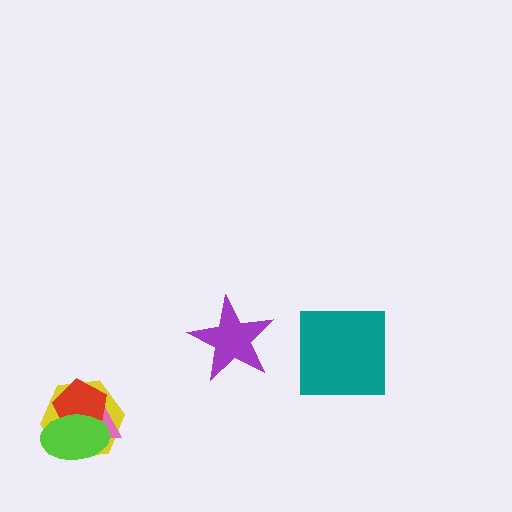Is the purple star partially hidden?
No, no other shape covers it.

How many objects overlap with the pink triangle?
3 objects overlap with the pink triangle.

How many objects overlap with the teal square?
0 objects overlap with the teal square.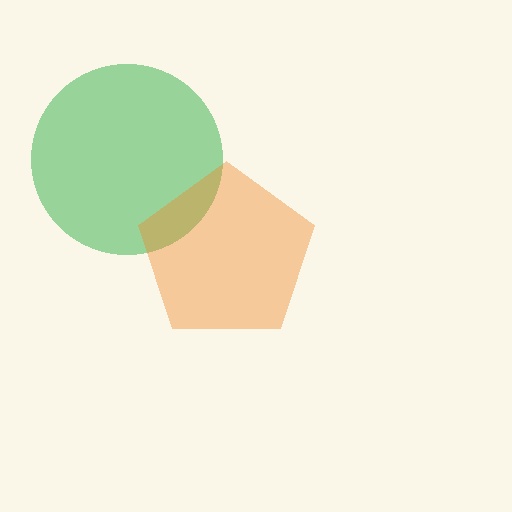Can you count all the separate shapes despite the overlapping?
Yes, there are 2 separate shapes.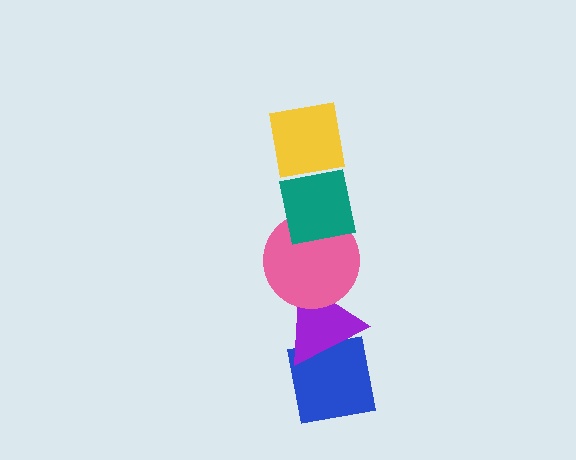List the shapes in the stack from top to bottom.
From top to bottom: the yellow square, the teal square, the pink circle, the purple triangle, the blue square.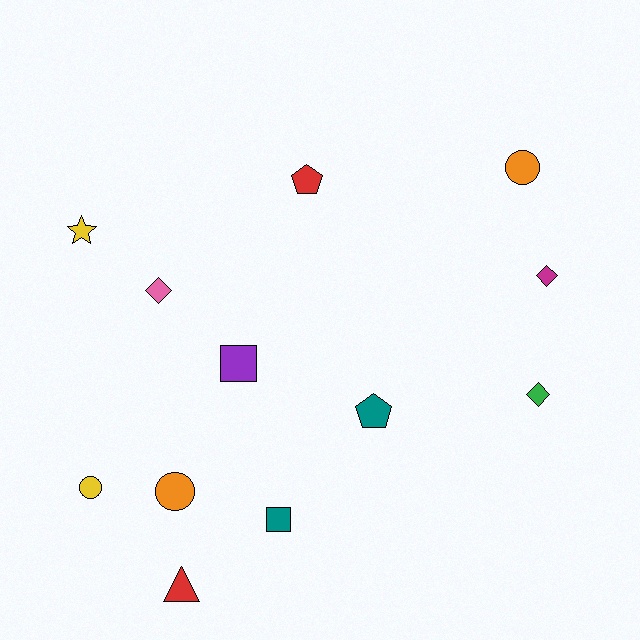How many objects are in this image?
There are 12 objects.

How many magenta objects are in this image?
There is 1 magenta object.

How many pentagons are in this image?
There are 2 pentagons.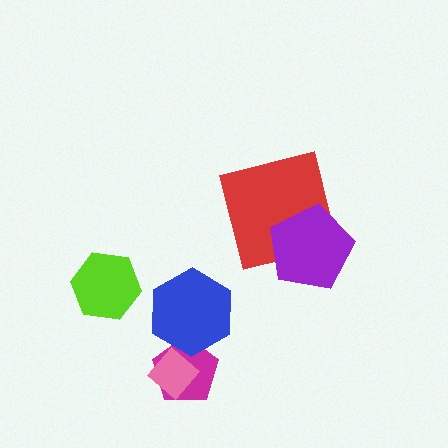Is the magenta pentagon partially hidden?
Yes, it is partially covered by another shape.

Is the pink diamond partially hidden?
No, no other shape covers it.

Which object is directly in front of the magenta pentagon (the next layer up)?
The pink diamond is directly in front of the magenta pentagon.